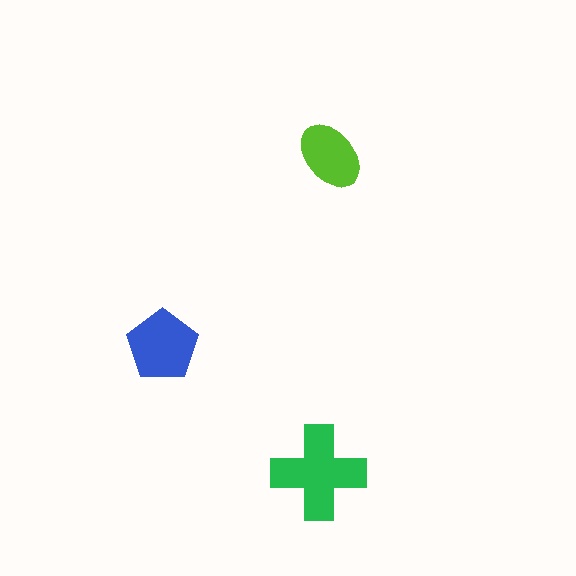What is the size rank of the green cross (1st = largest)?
1st.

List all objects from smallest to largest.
The lime ellipse, the blue pentagon, the green cross.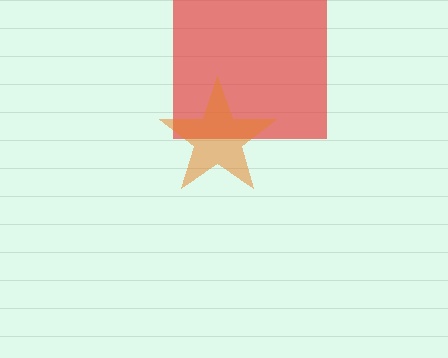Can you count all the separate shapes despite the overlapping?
Yes, there are 2 separate shapes.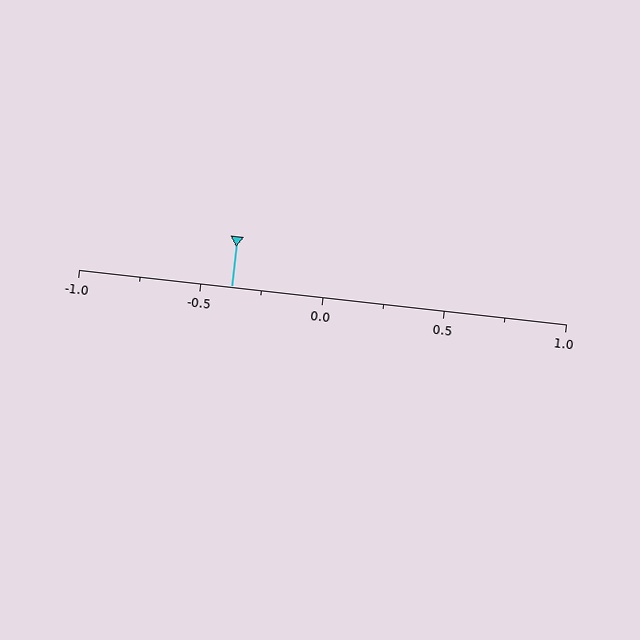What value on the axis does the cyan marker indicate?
The marker indicates approximately -0.38.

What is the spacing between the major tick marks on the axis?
The major ticks are spaced 0.5 apart.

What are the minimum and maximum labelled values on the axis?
The axis runs from -1.0 to 1.0.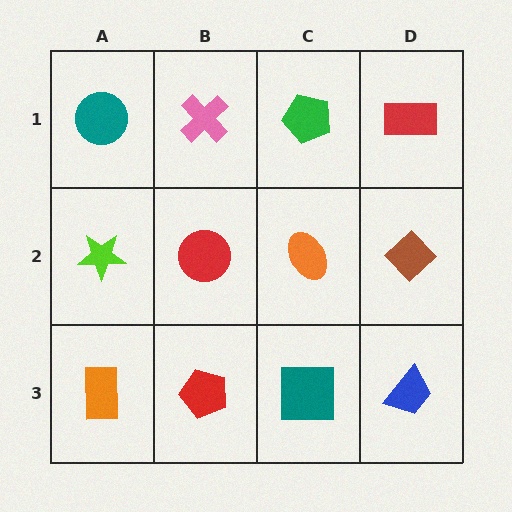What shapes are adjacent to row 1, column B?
A red circle (row 2, column B), a teal circle (row 1, column A), a green pentagon (row 1, column C).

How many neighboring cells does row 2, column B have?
4.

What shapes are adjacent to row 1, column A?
A lime star (row 2, column A), a pink cross (row 1, column B).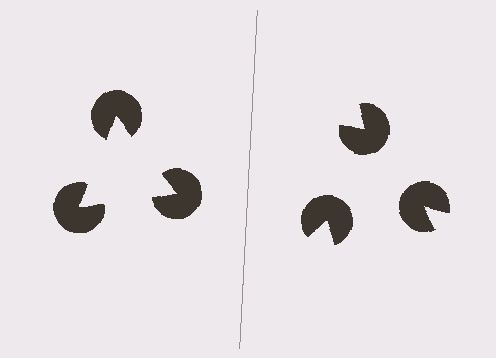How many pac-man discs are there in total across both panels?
6 — 3 on each side.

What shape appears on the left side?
An illusory triangle.